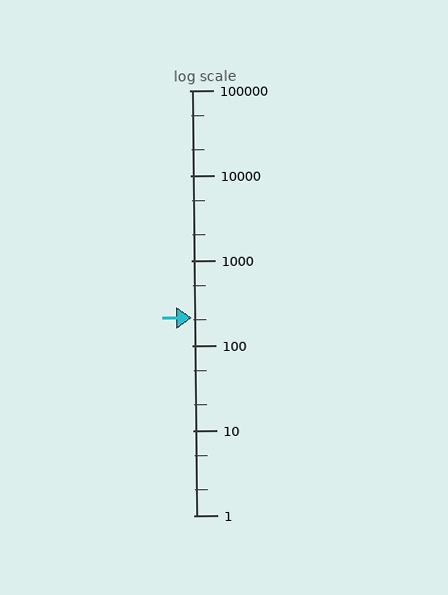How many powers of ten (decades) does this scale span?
The scale spans 5 decades, from 1 to 100000.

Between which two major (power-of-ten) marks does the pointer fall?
The pointer is between 100 and 1000.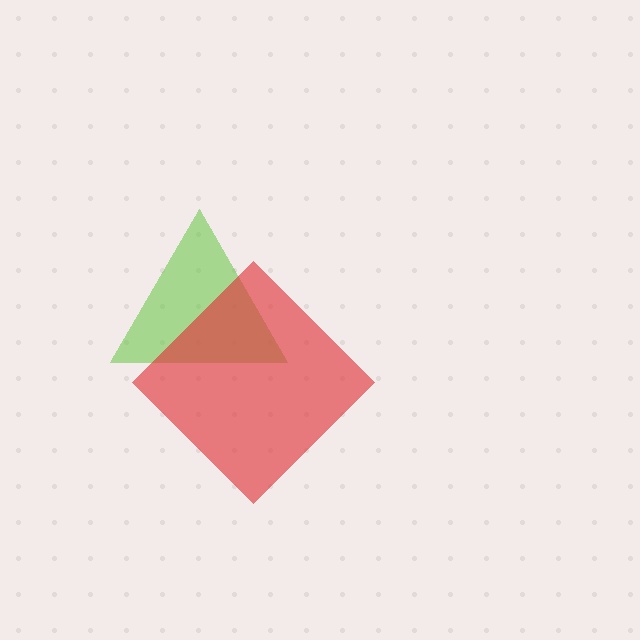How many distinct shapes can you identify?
There are 2 distinct shapes: a lime triangle, a red diamond.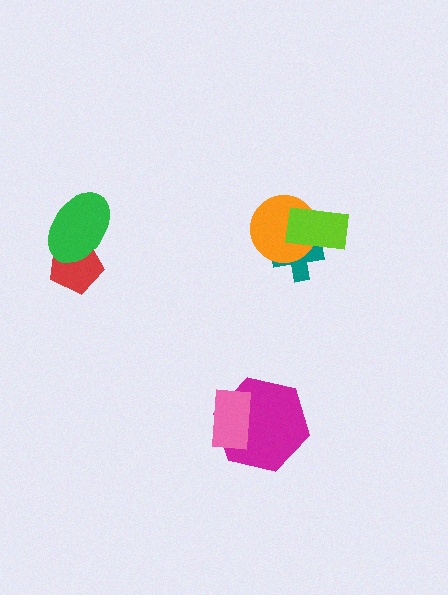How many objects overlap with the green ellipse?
1 object overlaps with the green ellipse.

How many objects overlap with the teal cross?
2 objects overlap with the teal cross.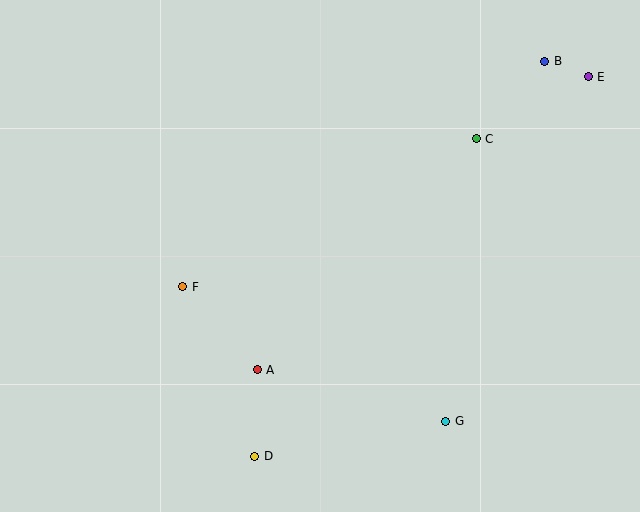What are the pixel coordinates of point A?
Point A is at (257, 370).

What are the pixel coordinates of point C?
Point C is at (476, 139).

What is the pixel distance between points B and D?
The distance between B and D is 490 pixels.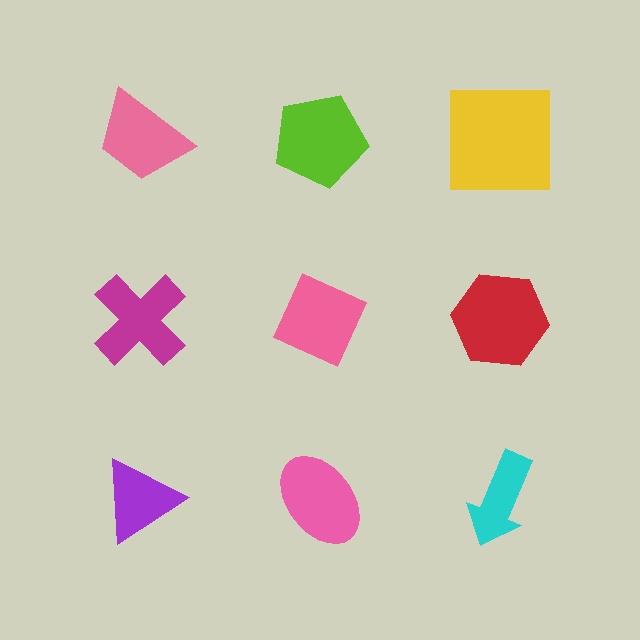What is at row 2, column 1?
A magenta cross.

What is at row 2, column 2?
A pink diamond.